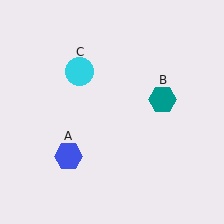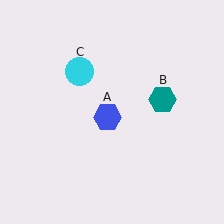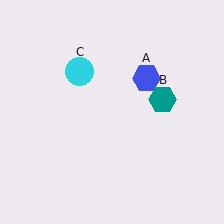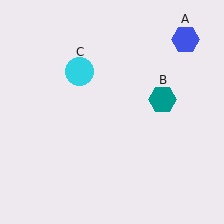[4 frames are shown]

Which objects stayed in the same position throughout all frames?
Teal hexagon (object B) and cyan circle (object C) remained stationary.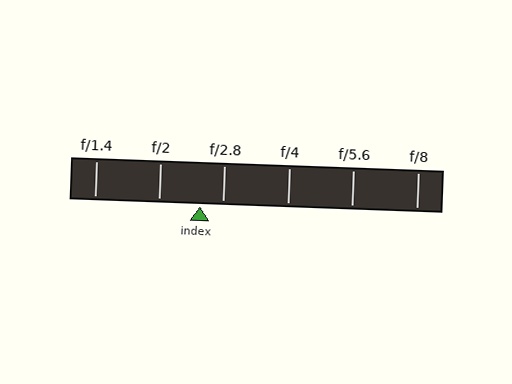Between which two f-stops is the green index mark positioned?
The index mark is between f/2 and f/2.8.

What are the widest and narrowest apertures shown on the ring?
The widest aperture shown is f/1.4 and the narrowest is f/8.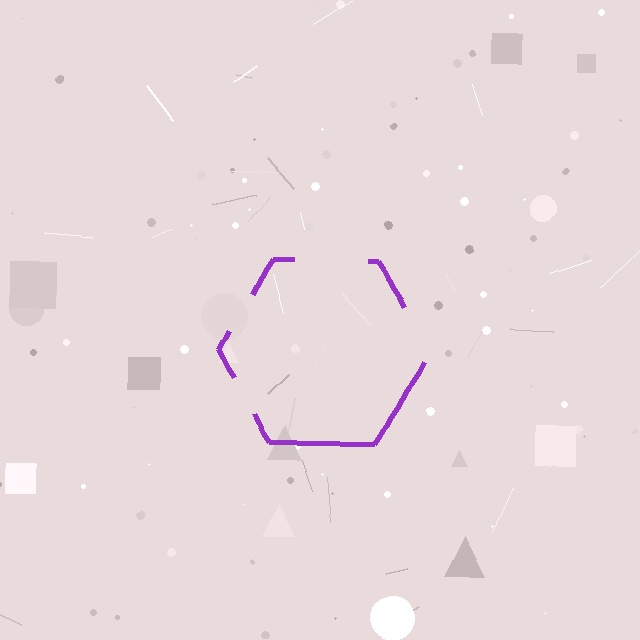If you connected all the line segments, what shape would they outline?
They would outline a hexagon.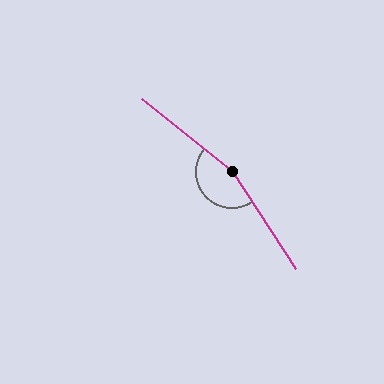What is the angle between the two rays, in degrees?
Approximately 162 degrees.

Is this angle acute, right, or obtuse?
It is obtuse.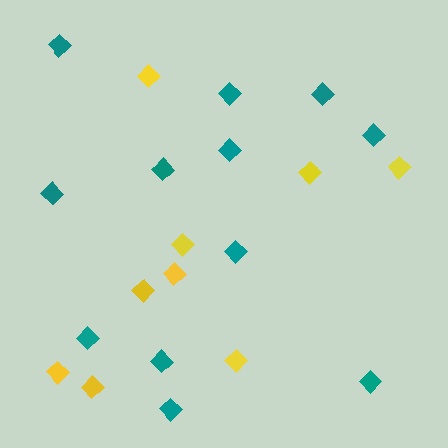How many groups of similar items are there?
There are 2 groups: one group of yellow diamonds (9) and one group of teal diamonds (12).